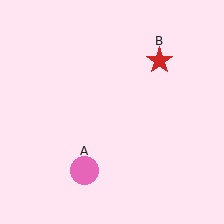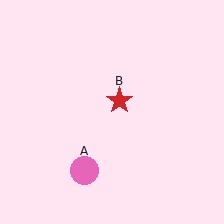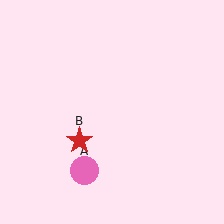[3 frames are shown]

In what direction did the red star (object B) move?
The red star (object B) moved down and to the left.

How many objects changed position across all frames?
1 object changed position: red star (object B).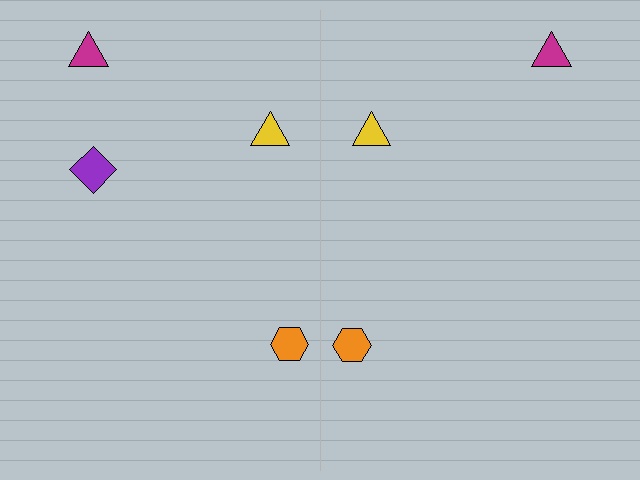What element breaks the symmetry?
A purple diamond is missing from the right side.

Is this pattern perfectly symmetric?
No, the pattern is not perfectly symmetric. A purple diamond is missing from the right side.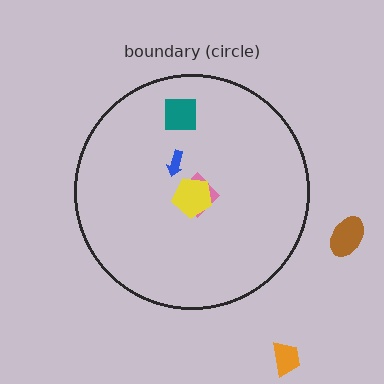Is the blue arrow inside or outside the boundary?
Inside.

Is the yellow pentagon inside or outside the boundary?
Inside.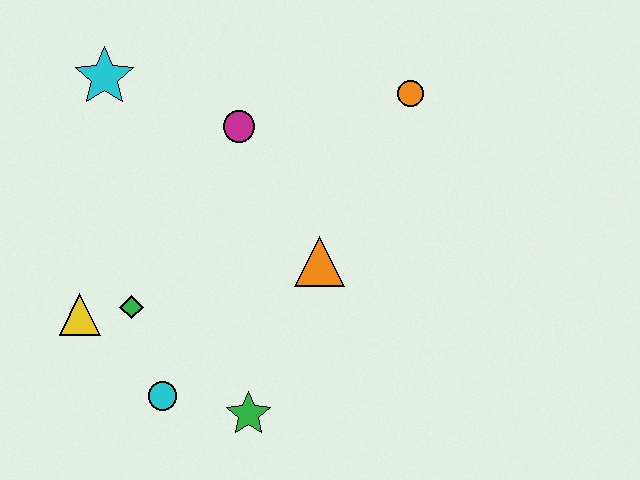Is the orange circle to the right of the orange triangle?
Yes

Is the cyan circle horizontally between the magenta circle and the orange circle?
No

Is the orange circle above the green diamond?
Yes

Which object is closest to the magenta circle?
The cyan star is closest to the magenta circle.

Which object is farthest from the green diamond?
The orange circle is farthest from the green diamond.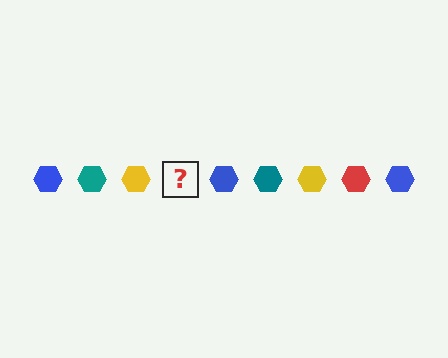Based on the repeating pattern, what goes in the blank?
The blank should be a red hexagon.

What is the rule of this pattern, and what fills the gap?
The rule is that the pattern cycles through blue, teal, yellow, red hexagons. The gap should be filled with a red hexagon.